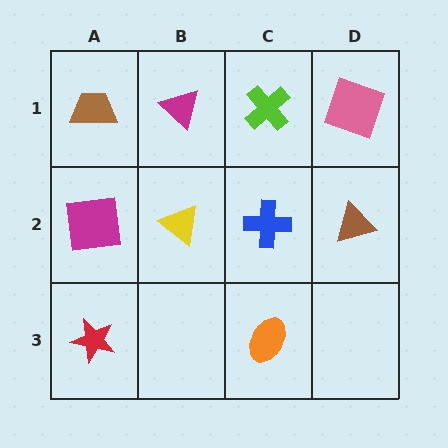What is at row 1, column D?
A pink square.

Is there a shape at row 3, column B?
No, that cell is empty.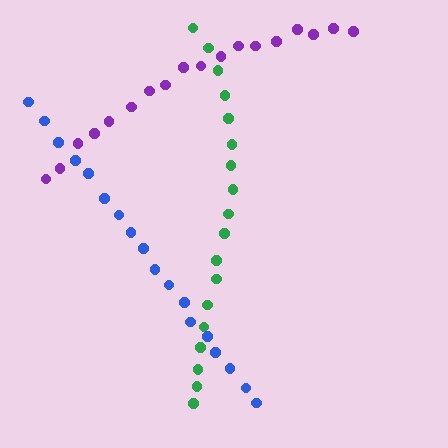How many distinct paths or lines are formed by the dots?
There are 3 distinct paths.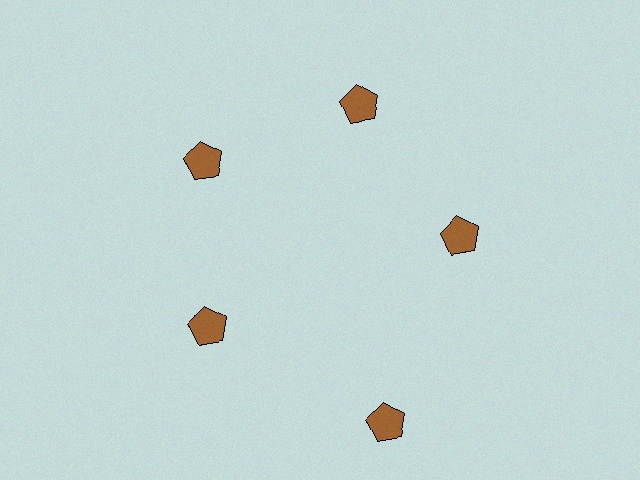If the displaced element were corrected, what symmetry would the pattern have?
It would have 5-fold rotational symmetry — the pattern would map onto itself every 72 degrees.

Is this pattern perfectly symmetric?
No. The 5 brown pentagons are arranged in a ring, but one element near the 5 o'clock position is pushed outward from the center, breaking the 5-fold rotational symmetry.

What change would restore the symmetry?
The symmetry would be restored by moving it inward, back onto the ring so that all 5 pentagons sit at equal angles and equal distance from the center.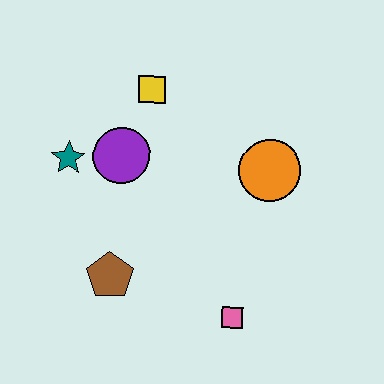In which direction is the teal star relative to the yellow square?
The teal star is to the left of the yellow square.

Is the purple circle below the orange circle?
No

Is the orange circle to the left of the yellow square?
No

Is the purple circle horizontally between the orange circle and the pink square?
No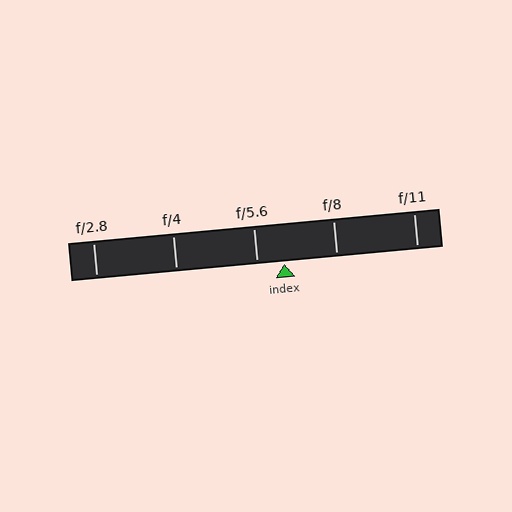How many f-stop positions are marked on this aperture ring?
There are 5 f-stop positions marked.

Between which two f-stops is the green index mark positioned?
The index mark is between f/5.6 and f/8.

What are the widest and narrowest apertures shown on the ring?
The widest aperture shown is f/2.8 and the narrowest is f/11.